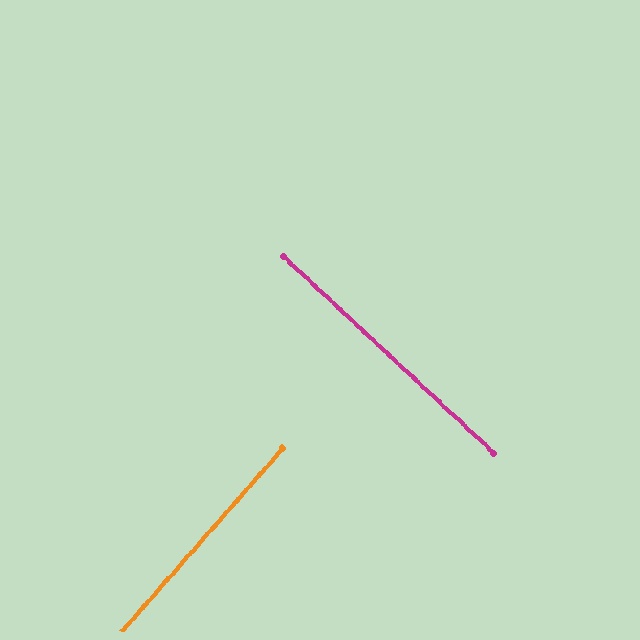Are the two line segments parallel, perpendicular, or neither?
Perpendicular — they meet at approximately 88°.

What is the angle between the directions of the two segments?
Approximately 88 degrees.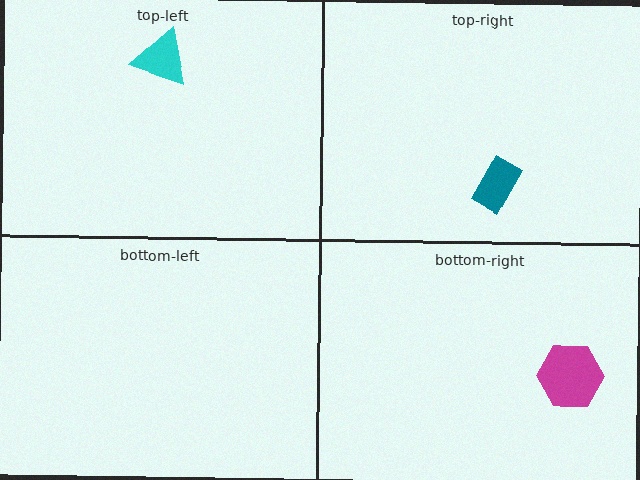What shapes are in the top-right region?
The teal rectangle.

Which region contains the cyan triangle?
The top-left region.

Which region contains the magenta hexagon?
The bottom-right region.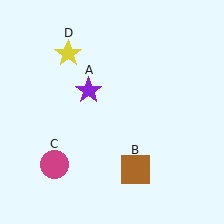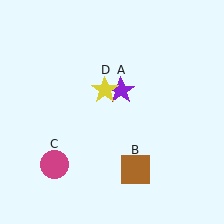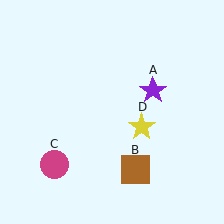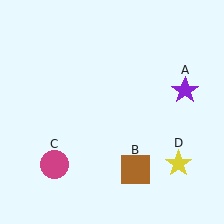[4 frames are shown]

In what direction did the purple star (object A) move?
The purple star (object A) moved right.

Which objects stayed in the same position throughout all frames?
Brown square (object B) and magenta circle (object C) remained stationary.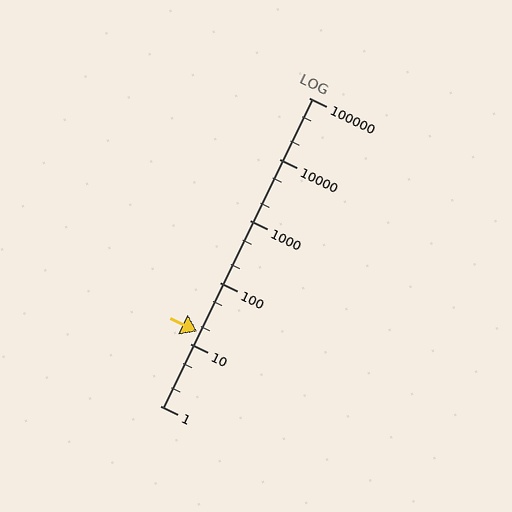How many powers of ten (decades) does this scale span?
The scale spans 5 decades, from 1 to 100000.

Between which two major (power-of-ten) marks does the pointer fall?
The pointer is between 10 and 100.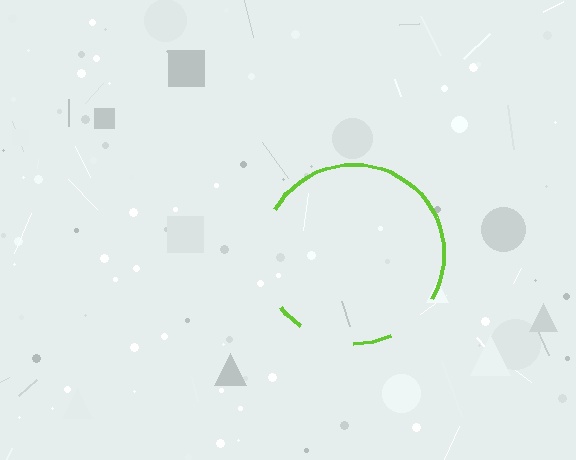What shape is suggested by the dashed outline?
The dashed outline suggests a circle.